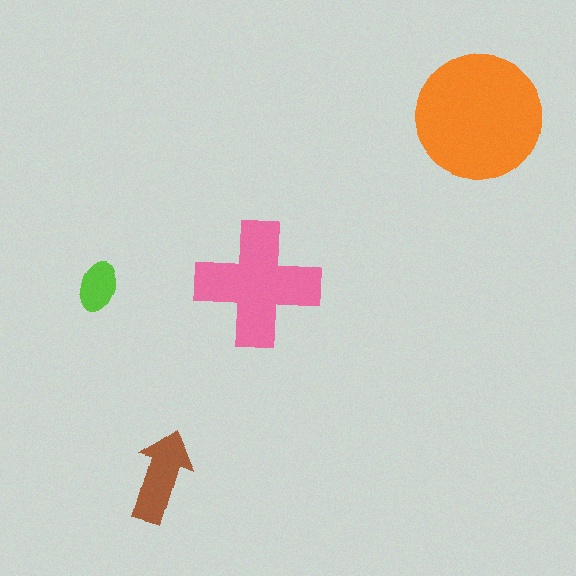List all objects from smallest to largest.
The lime ellipse, the brown arrow, the pink cross, the orange circle.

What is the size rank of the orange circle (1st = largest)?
1st.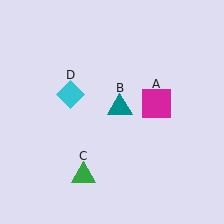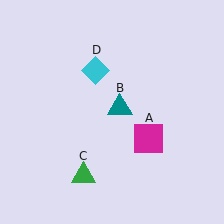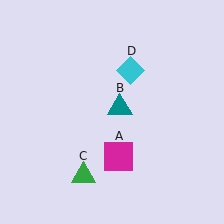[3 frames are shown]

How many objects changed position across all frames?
2 objects changed position: magenta square (object A), cyan diamond (object D).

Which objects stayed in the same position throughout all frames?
Teal triangle (object B) and green triangle (object C) remained stationary.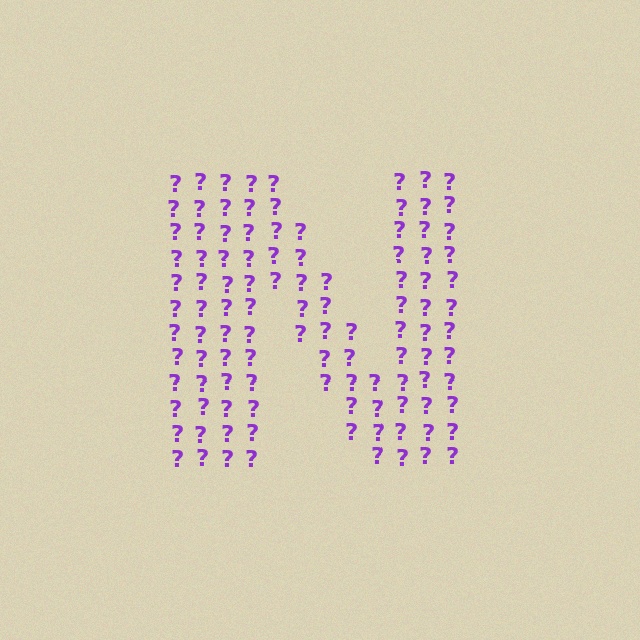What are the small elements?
The small elements are question marks.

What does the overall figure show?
The overall figure shows the letter N.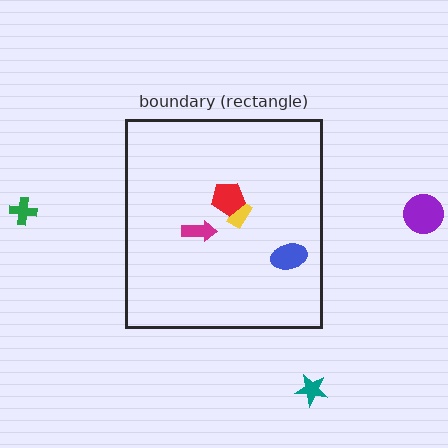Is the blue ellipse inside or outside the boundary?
Inside.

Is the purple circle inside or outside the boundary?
Outside.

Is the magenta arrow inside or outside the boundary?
Inside.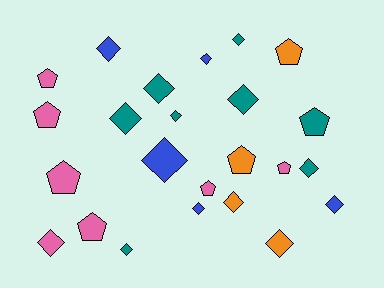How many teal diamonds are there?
There are 7 teal diamonds.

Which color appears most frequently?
Teal, with 8 objects.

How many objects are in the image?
There are 24 objects.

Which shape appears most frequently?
Diamond, with 15 objects.